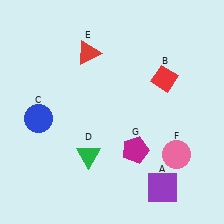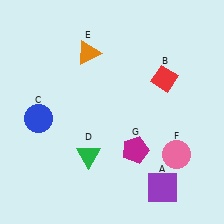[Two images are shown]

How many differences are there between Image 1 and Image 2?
There is 1 difference between the two images.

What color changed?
The triangle (E) changed from red in Image 1 to orange in Image 2.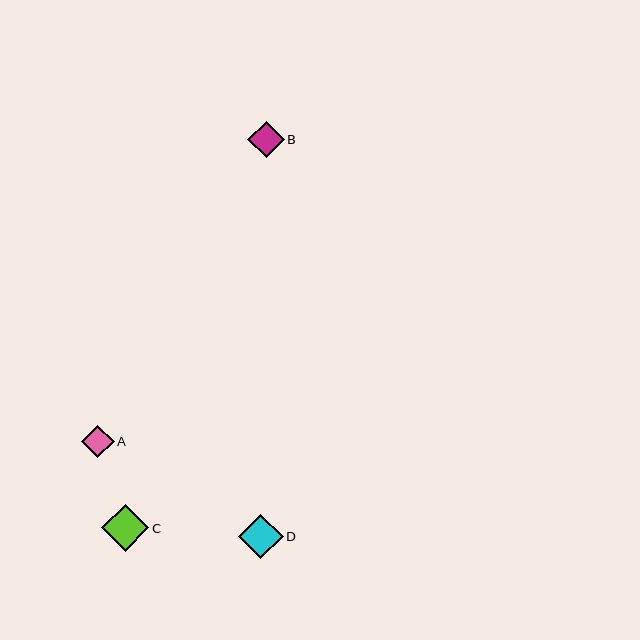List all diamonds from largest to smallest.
From largest to smallest: C, D, B, A.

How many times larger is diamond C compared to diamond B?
Diamond C is approximately 1.3 times the size of diamond B.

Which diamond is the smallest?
Diamond A is the smallest with a size of approximately 32 pixels.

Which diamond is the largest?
Diamond C is the largest with a size of approximately 47 pixels.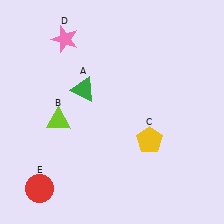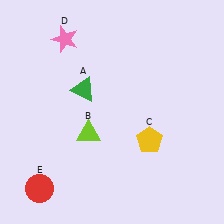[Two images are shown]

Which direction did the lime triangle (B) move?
The lime triangle (B) moved right.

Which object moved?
The lime triangle (B) moved right.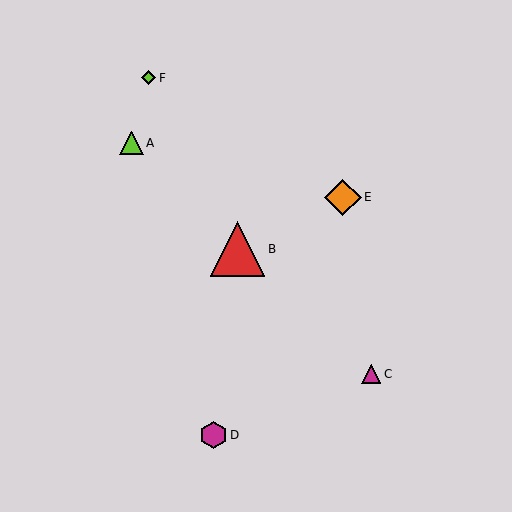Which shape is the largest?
The red triangle (labeled B) is the largest.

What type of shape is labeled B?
Shape B is a red triangle.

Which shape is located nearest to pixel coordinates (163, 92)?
The lime diamond (labeled F) at (149, 78) is nearest to that location.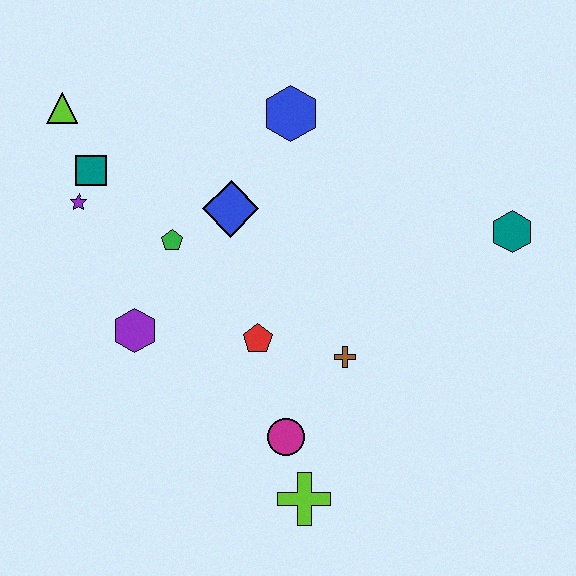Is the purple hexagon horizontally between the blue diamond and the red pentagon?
No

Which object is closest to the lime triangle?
The teal square is closest to the lime triangle.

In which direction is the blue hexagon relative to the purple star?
The blue hexagon is to the right of the purple star.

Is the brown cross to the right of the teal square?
Yes